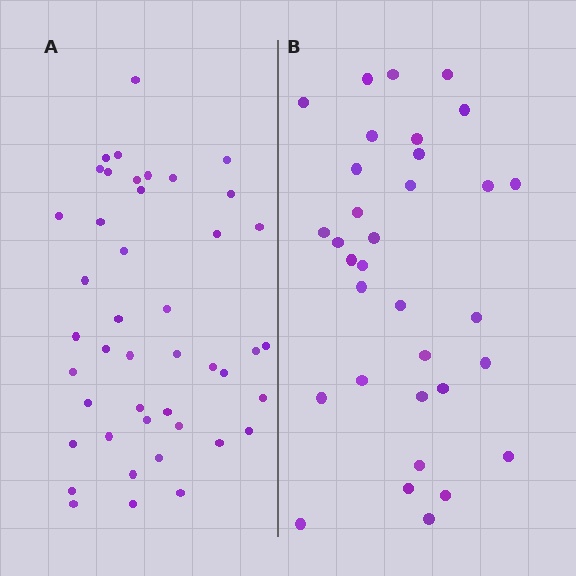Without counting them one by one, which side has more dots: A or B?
Region A (the left region) has more dots.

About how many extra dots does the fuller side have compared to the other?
Region A has roughly 12 or so more dots than region B.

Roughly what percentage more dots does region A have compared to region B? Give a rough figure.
About 35% more.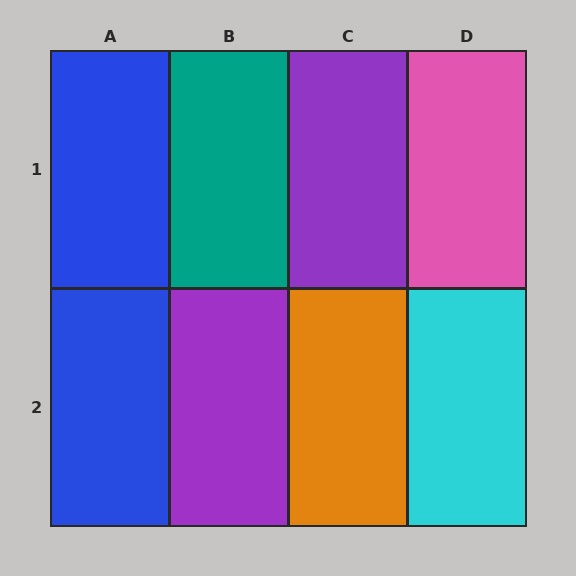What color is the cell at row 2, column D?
Cyan.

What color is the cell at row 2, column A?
Blue.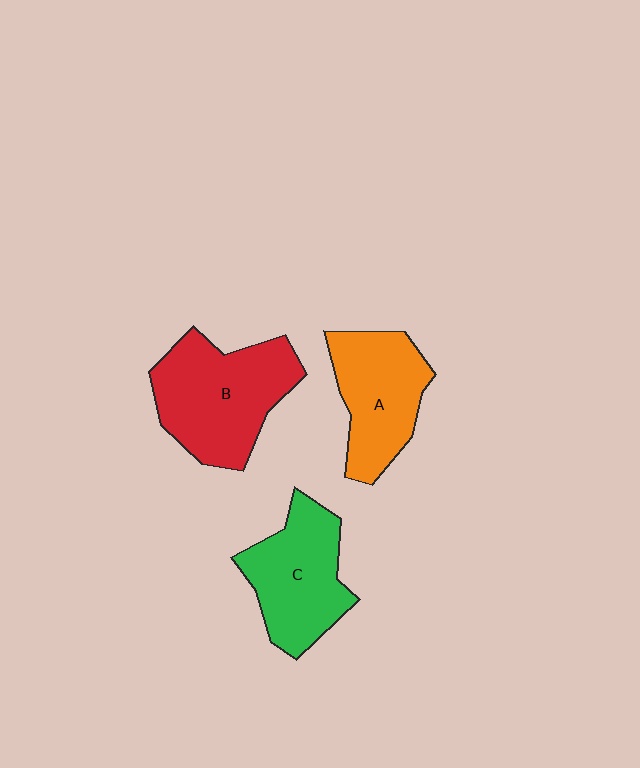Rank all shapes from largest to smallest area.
From largest to smallest: B (red), C (green), A (orange).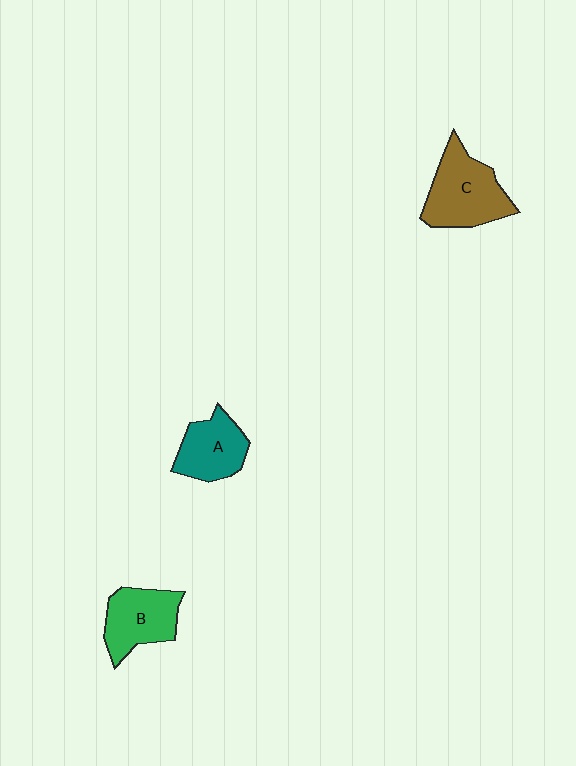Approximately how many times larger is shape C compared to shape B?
Approximately 1.2 times.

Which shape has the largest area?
Shape C (brown).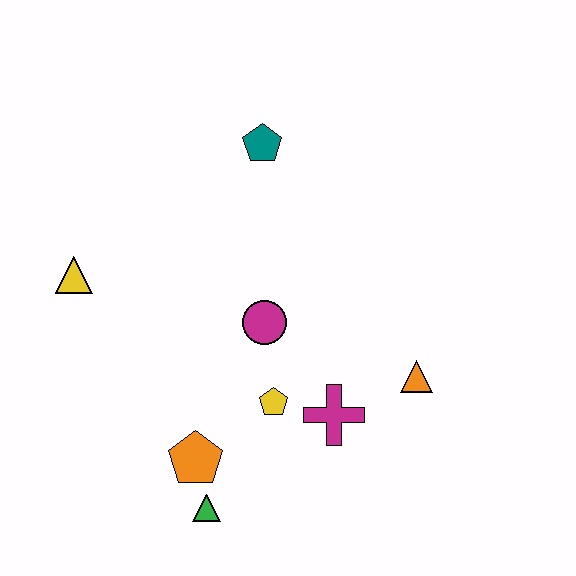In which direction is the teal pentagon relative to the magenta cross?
The teal pentagon is above the magenta cross.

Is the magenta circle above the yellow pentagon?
Yes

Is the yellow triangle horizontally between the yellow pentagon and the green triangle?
No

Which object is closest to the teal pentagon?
The magenta circle is closest to the teal pentagon.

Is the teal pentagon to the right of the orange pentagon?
Yes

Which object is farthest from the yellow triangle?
The orange triangle is farthest from the yellow triangle.